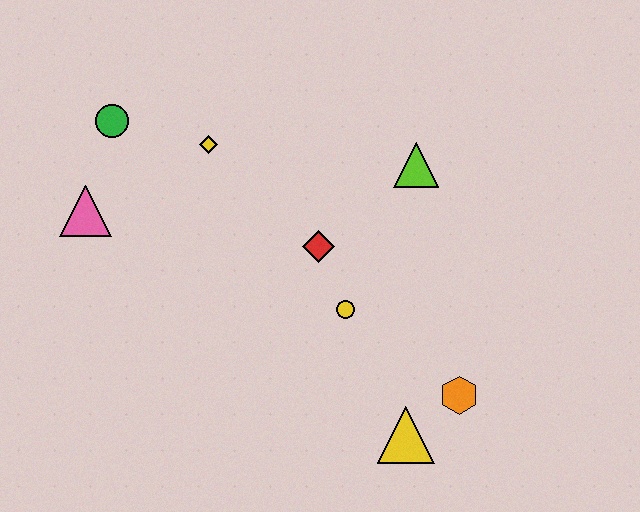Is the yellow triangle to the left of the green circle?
No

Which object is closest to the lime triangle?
The red diamond is closest to the lime triangle.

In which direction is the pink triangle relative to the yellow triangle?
The pink triangle is to the left of the yellow triangle.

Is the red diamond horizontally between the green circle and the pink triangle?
No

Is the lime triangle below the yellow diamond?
Yes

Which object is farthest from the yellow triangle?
The green circle is farthest from the yellow triangle.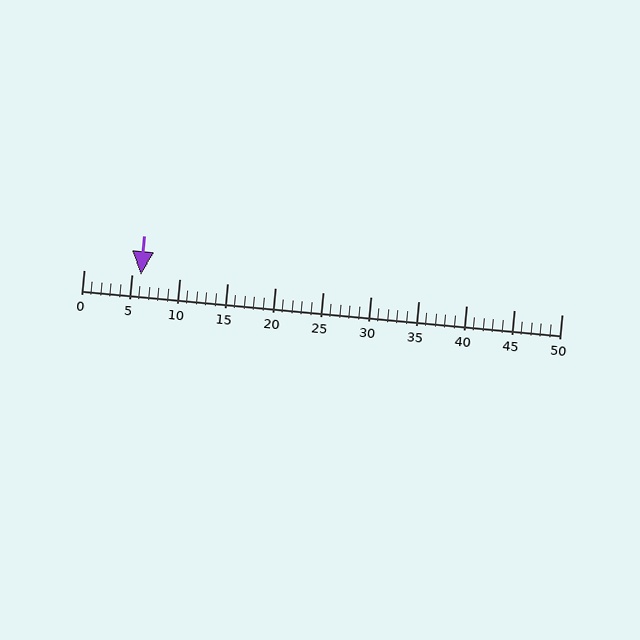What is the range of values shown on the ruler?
The ruler shows values from 0 to 50.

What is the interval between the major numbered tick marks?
The major tick marks are spaced 5 units apart.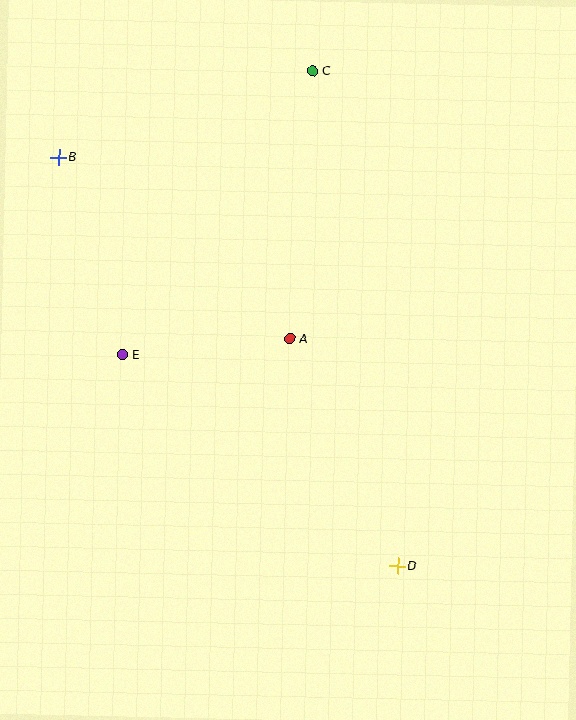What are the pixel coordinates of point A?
Point A is at (290, 339).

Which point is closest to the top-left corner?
Point B is closest to the top-left corner.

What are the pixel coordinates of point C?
Point C is at (313, 71).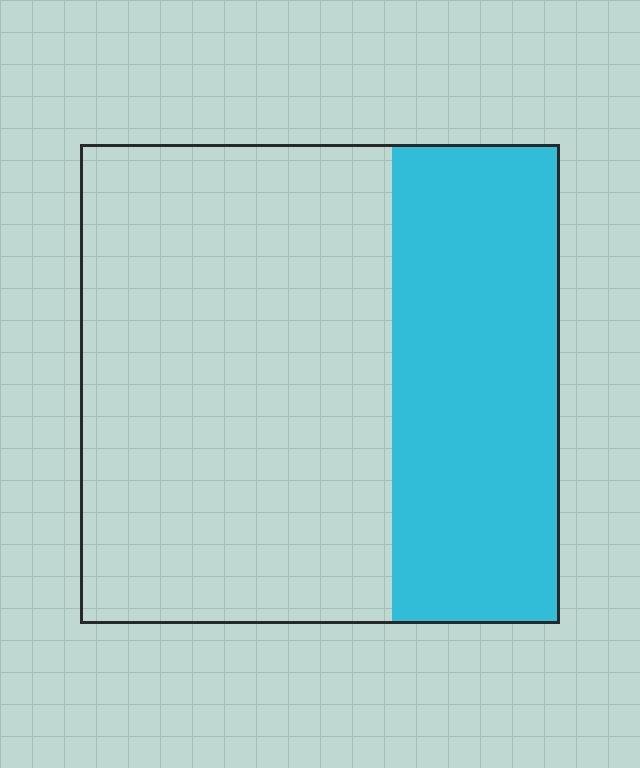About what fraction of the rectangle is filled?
About one third (1/3).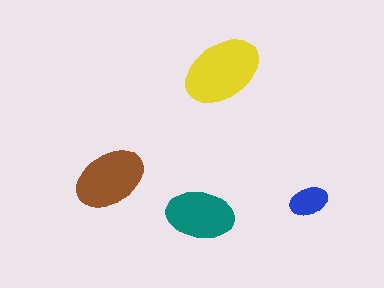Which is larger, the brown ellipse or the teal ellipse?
The brown one.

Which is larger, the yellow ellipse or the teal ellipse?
The yellow one.